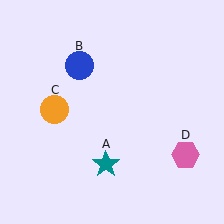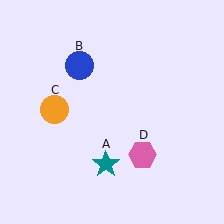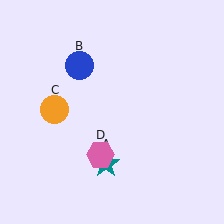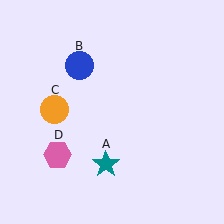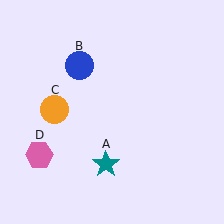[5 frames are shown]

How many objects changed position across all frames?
1 object changed position: pink hexagon (object D).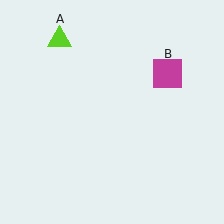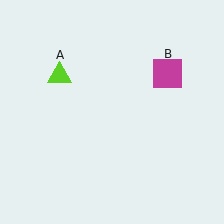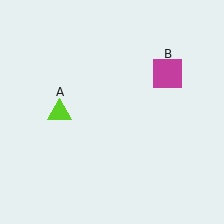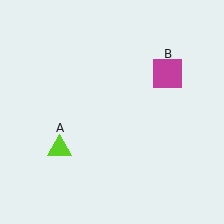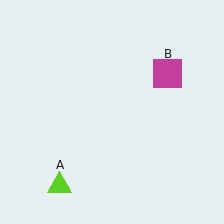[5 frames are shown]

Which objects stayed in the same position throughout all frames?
Magenta square (object B) remained stationary.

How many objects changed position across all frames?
1 object changed position: lime triangle (object A).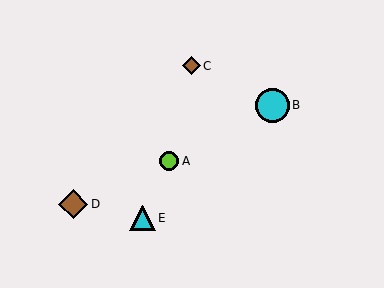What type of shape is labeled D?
Shape D is a brown diamond.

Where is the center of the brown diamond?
The center of the brown diamond is at (191, 66).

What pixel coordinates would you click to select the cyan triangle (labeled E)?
Click at (142, 218) to select the cyan triangle E.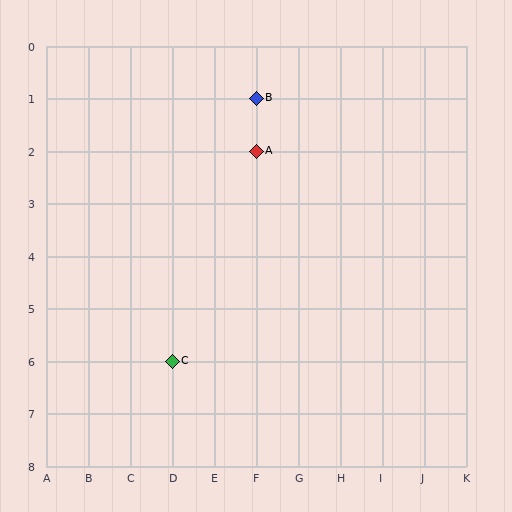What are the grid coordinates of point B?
Point B is at grid coordinates (F, 1).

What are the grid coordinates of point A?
Point A is at grid coordinates (F, 2).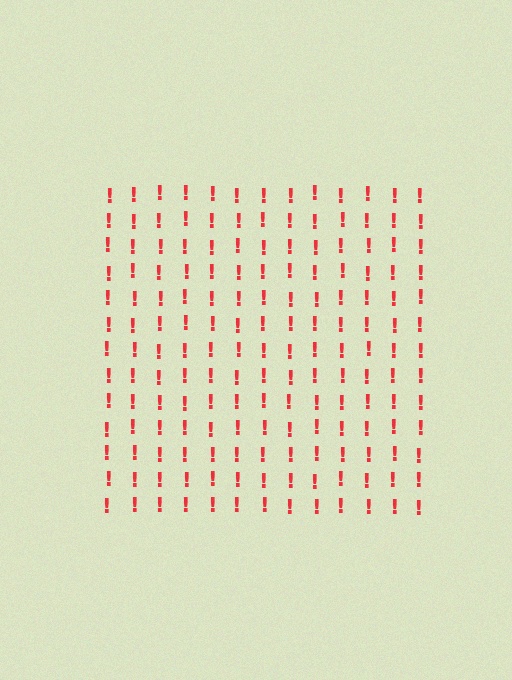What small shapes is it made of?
It is made of small exclamation marks.